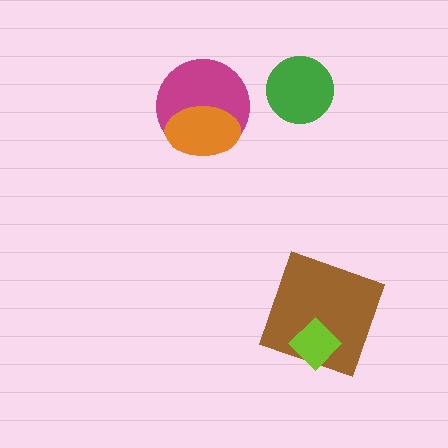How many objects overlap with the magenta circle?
1 object overlaps with the magenta circle.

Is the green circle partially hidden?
No, no other shape covers it.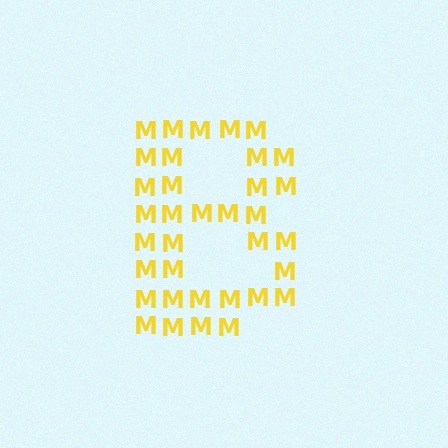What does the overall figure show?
The overall figure shows the letter B.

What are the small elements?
The small elements are letter M's.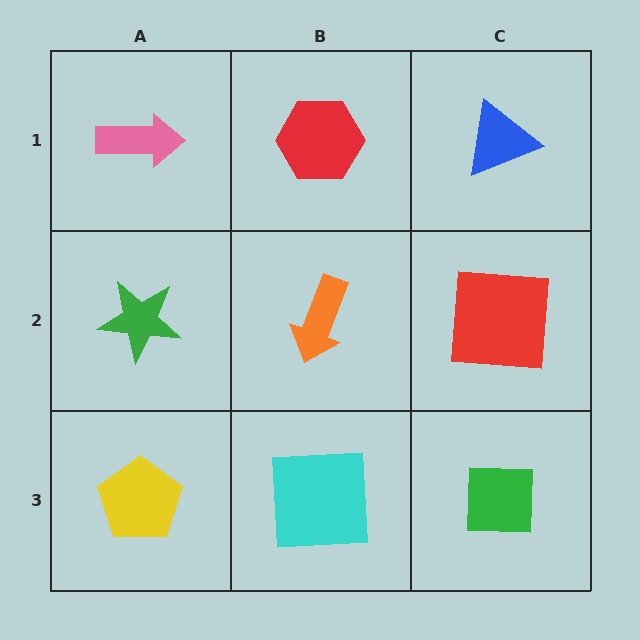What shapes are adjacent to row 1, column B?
An orange arrow (row 2, column B), a pink arrow (row 1, column A), a blue triangle (row 1, column C).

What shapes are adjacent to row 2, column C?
A blue triangle (row 1, column C), a green square (row 3, column C), an orange arrow (row 2, column B).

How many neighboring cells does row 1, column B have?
3.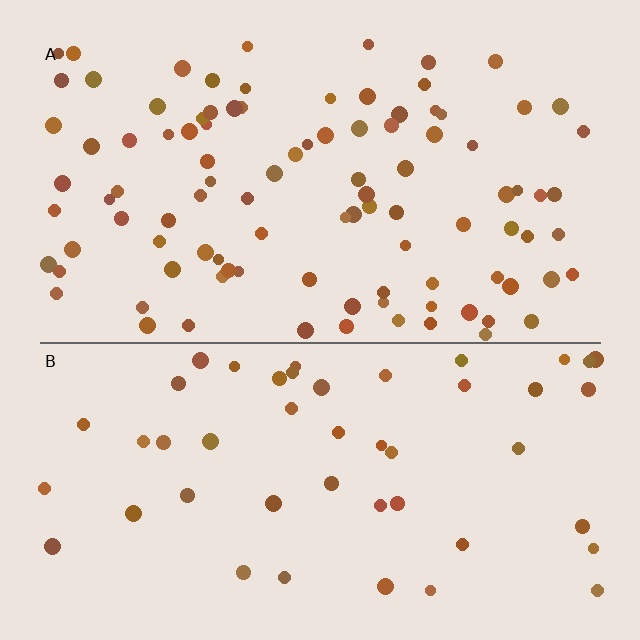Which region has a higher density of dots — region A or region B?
A (the top).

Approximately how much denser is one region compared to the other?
Approximately 2.1× — region A over region B.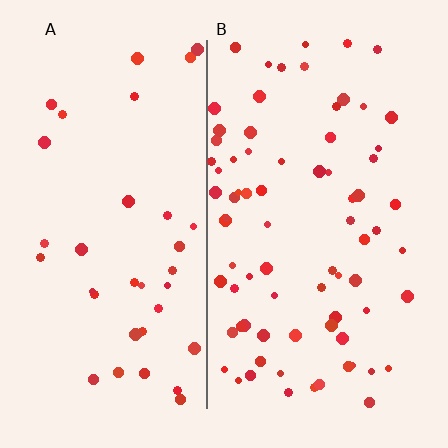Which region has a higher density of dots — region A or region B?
B (the right).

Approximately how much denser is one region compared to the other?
Approximately 2.1× — region B over region A.